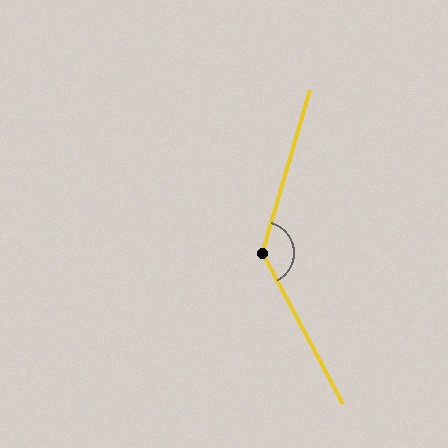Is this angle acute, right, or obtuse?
It is obtuse.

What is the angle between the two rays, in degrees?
Approximately 136 degrees.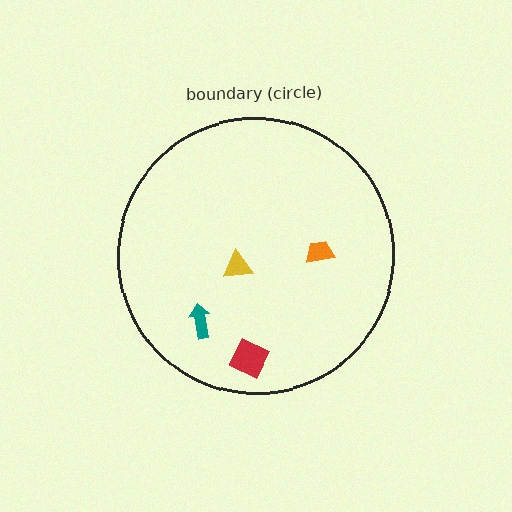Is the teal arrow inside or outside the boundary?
Inside.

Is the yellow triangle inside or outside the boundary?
Inside.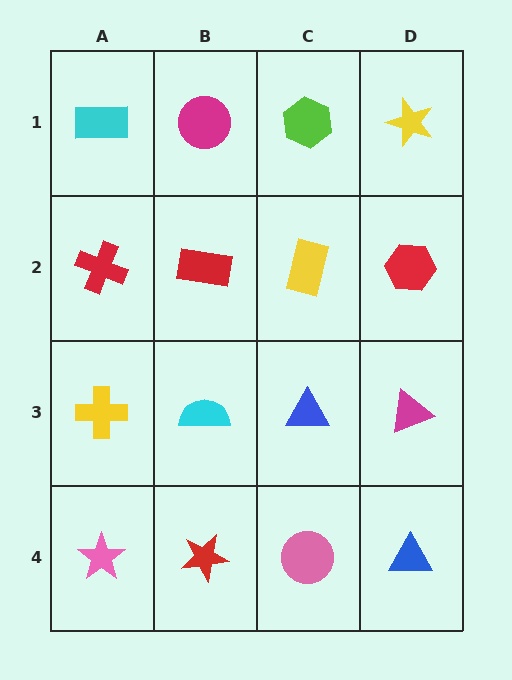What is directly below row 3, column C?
A pink circle.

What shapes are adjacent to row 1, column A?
A red cross (row 2, column A), a magenta circle (row 1, column B).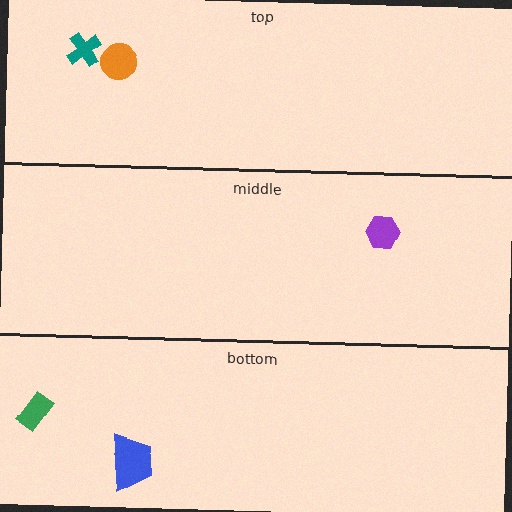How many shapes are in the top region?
2.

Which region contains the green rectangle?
The bottom region.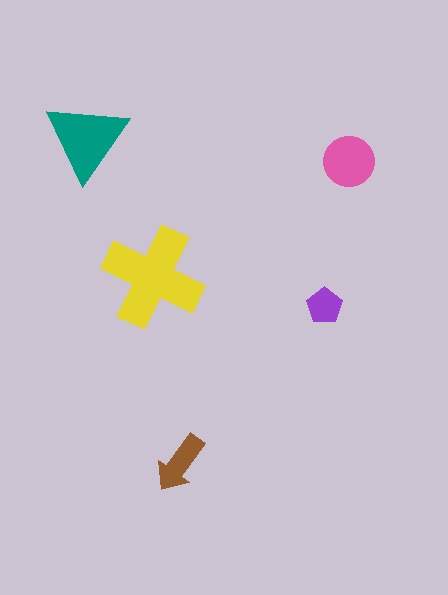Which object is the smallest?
The purple pentagon.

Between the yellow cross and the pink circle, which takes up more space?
The yellow cross.